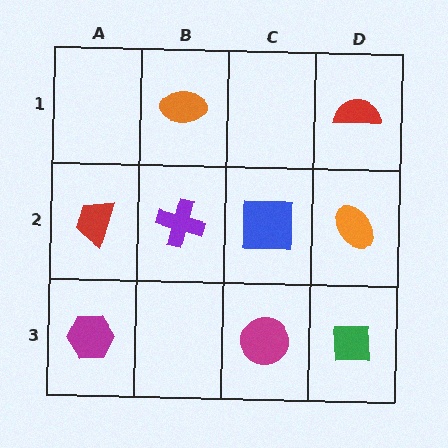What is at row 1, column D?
A red semicircle.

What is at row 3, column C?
A magenta circle.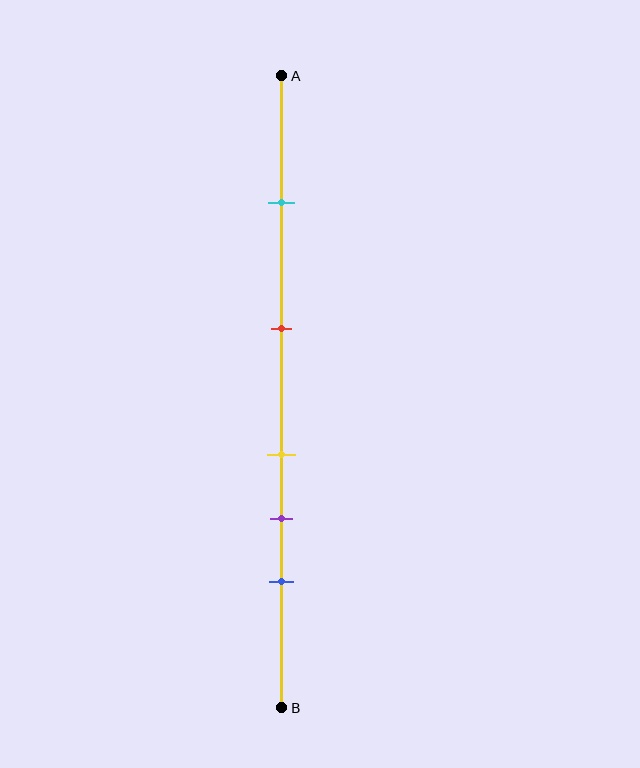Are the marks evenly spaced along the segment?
No, the marks are not evenly spaced.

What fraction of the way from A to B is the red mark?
The red mark is approximately 40% (0.4) of the way from A to B.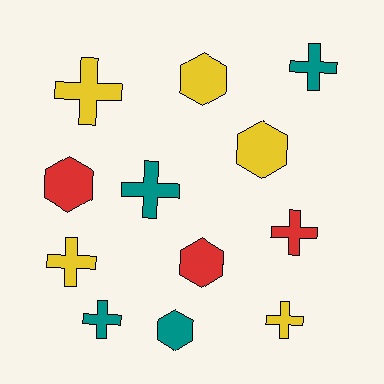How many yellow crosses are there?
There are 3 yellow crosses.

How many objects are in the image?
There are 12 objects.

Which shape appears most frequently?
Cross, with 7 objects.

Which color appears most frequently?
Yellow, with 5 objects.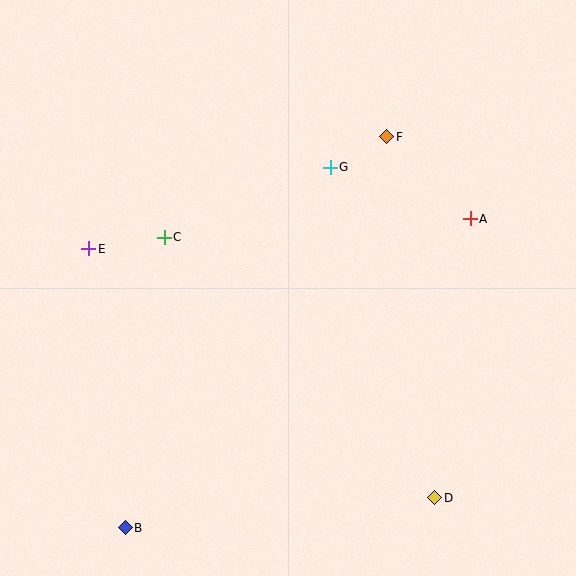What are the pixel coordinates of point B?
Point B is at (125, 528).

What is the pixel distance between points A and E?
The distance between A and E is 383 pixels.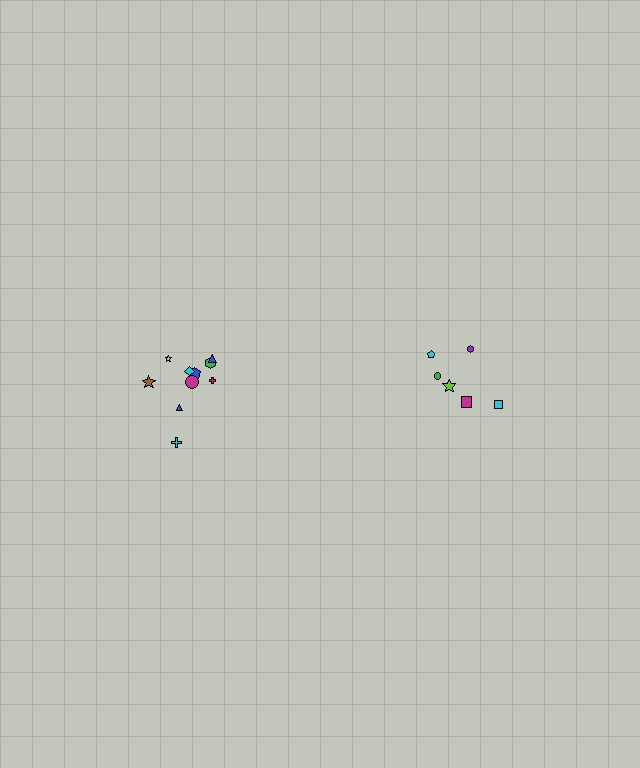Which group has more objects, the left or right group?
The left group.